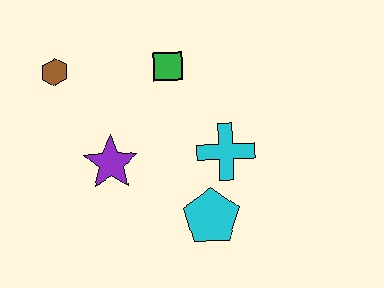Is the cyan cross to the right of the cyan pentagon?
Yes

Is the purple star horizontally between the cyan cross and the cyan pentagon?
No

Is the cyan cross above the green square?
No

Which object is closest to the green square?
The cyan cross is closest to the green square.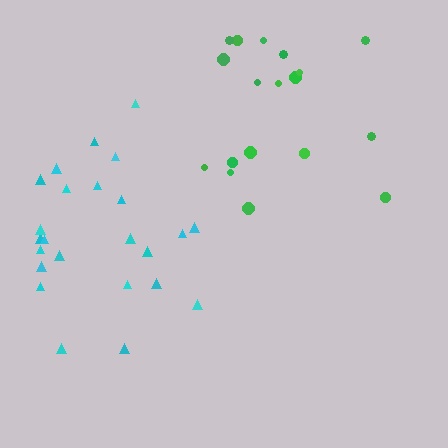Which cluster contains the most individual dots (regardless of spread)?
Cyan (24).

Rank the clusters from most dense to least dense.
cyan, green.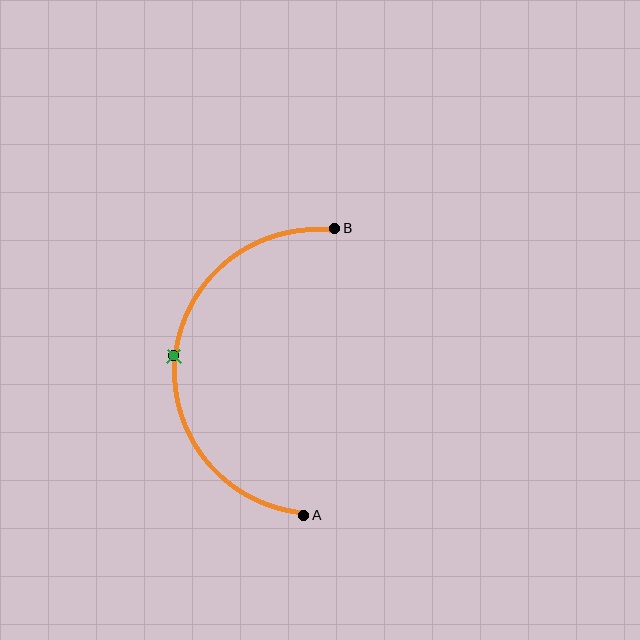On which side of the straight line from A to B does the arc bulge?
The arc bulges to the left of the straight line connecting A and B.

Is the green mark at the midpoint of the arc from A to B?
Yes. The green mark lies on the arc at equal arc-length from both A and B — it is the arc midpoint.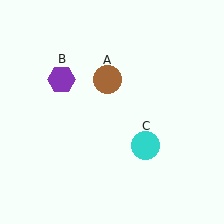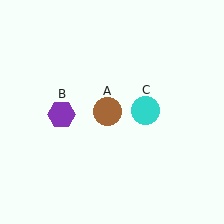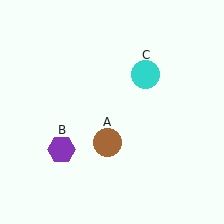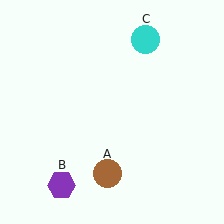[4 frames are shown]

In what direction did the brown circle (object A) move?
The brown circle (object A) moved down.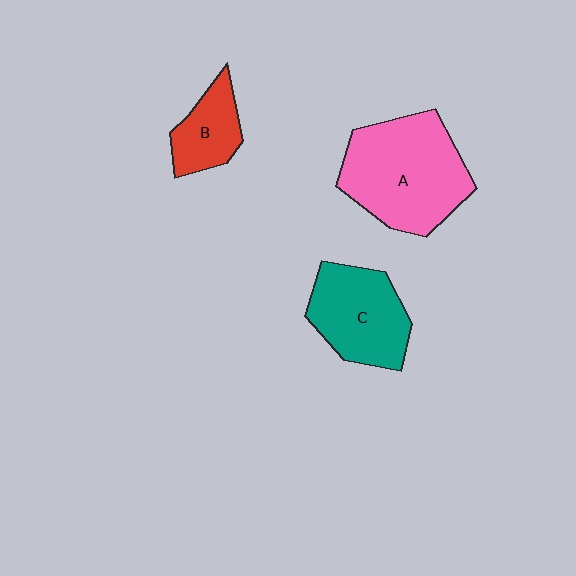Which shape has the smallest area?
Shape B (red).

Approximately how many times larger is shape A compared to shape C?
Approximately 1.4 times.